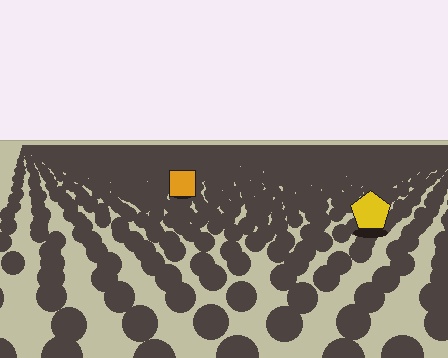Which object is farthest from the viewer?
The orange square is farthest from the viewer. It appears smaller and the ground texture around it is denser.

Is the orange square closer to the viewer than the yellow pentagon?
No. The yellow pentagon is closer — you can tell from the texture gradient: the ground texture is coarser near it.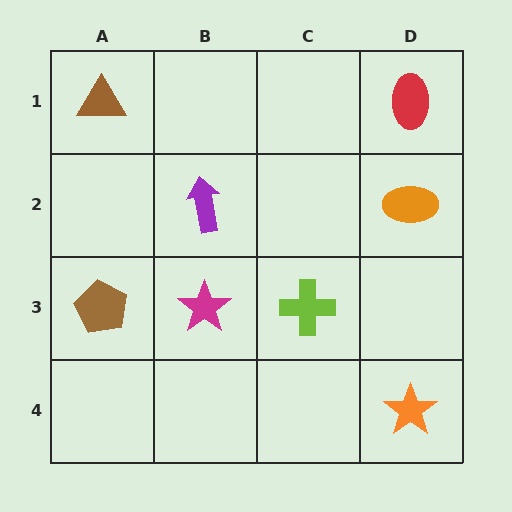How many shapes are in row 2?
2 shapes.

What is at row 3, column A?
A brown pentagon.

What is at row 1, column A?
A brown triangle.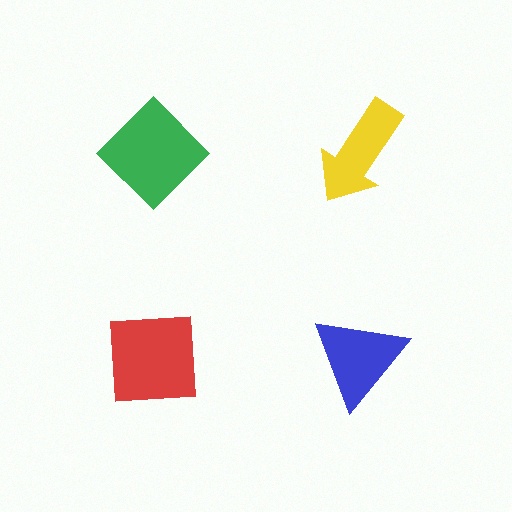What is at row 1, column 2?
A yellow arrow.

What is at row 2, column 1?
A red square.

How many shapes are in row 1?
2 shapes.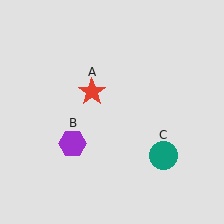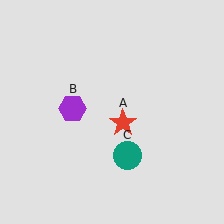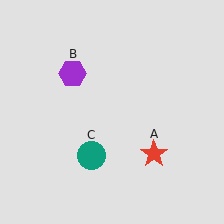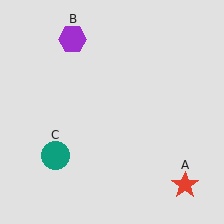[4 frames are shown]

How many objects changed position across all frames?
3 objects changed position: red star (object A), purple hexagon (object B), teal circle (object C).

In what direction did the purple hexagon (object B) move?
The purple hexagon (object B) moved up.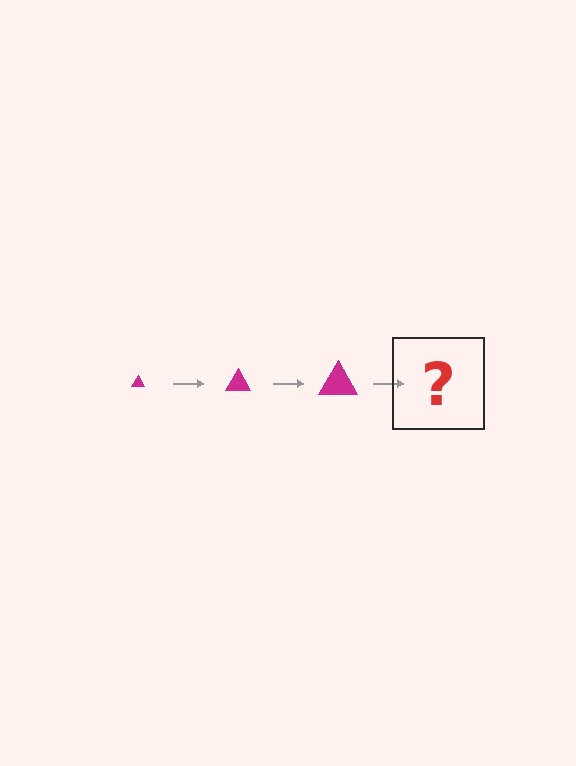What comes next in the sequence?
The next element should be a magenta triangle, larger than the previous one.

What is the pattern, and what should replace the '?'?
The pattern is that the triangle gets progressively larger each step. The '?' should be a magenta triangle, larger than the previous one.